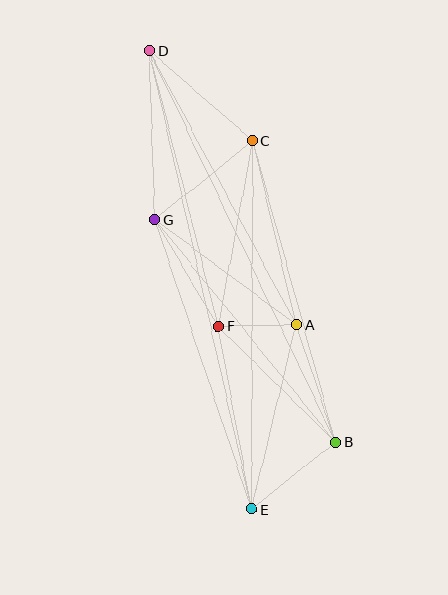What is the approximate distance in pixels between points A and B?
The distance between A and B is approximately 124 pixels.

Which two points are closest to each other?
Points A and F are closest to each other.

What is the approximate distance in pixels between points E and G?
The distance between E and G is approximately 305 pixels.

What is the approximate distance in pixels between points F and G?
The distance between F and G is approximately 124 pixels.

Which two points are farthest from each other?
Points D and E are farthest from each other.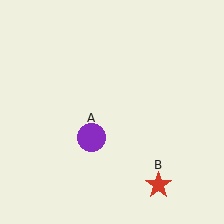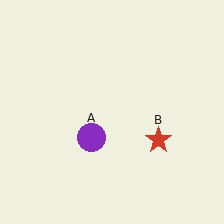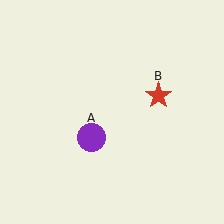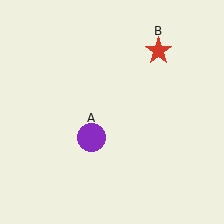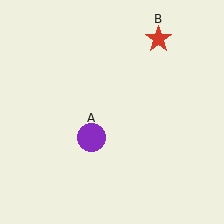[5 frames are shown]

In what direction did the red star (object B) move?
The red star (object B) moved up.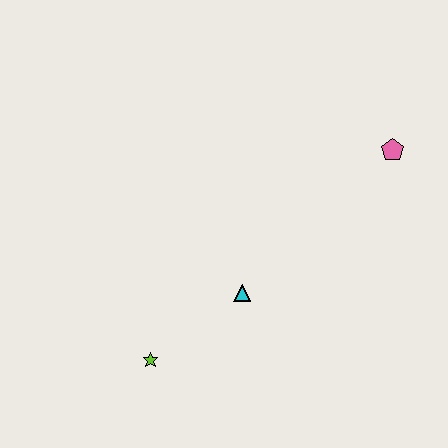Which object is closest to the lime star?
The cyan triangle is closest to the lime star.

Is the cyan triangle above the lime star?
Yes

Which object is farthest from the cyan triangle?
The pink pentagon is farthest from the cyan triangle.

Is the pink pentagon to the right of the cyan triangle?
Yes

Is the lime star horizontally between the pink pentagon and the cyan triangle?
No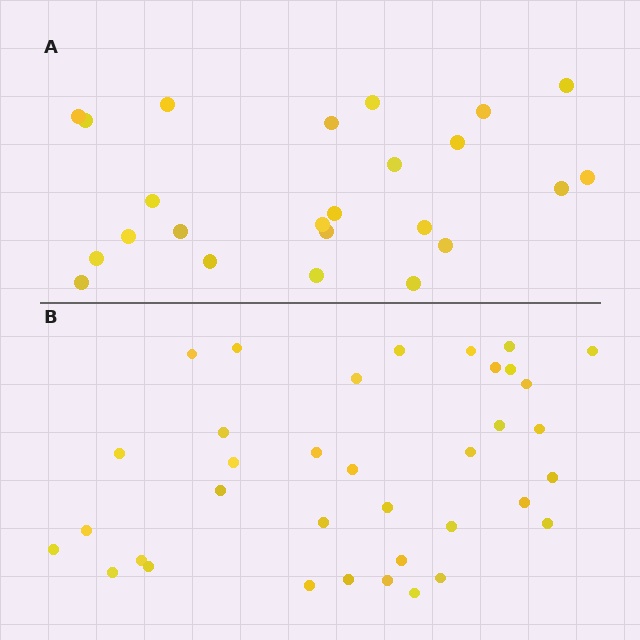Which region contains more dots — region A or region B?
Region B (the bottom region) has more dots.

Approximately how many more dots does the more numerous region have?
Region B has roughly 12 or so more dots than region A.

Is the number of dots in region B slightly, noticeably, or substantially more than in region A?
Region B has substantially more. The ratio is roughly 1.5 to 1.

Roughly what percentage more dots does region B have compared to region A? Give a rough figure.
About 50% more.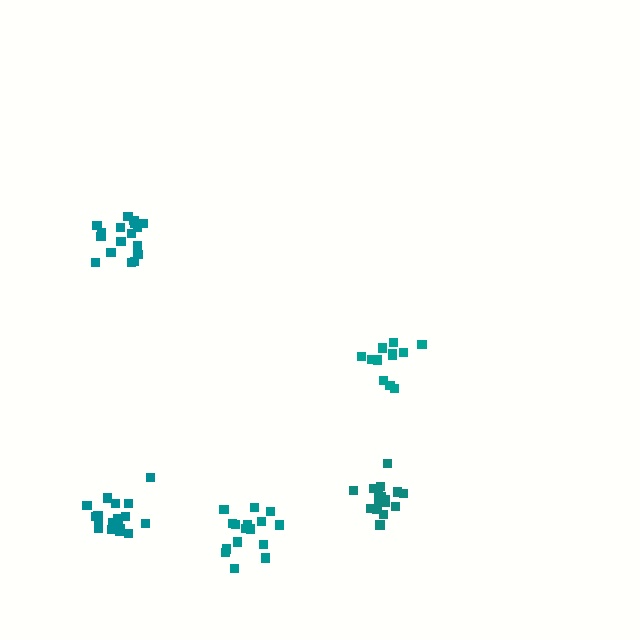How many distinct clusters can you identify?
There are 5 distinct clusters.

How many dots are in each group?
Group 1: 16 dots, Group 2: 12 dots, Group 3: 17 dots, Group 4: 17 dots, Group 5: 18 dots (80 total).